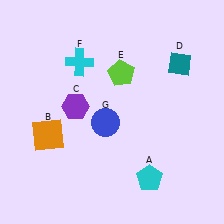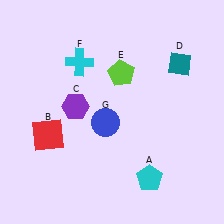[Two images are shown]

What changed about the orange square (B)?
In Image 1, B is orange. In Image 2, it changed to red.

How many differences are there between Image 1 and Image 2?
There is 1 difference between the two images.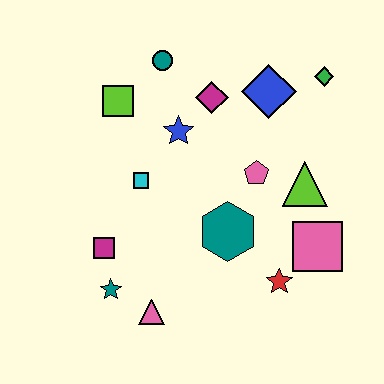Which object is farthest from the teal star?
The green diamond is farthest from the teal star.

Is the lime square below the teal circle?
Yes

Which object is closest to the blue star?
The magenta diamond is closest to the blue star.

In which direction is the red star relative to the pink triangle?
The red star is to the right of the pink triangle.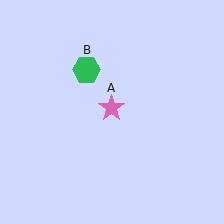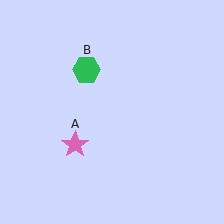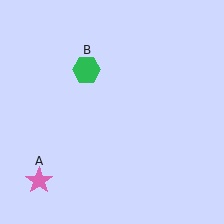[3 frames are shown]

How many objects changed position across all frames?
1 object changed position: pink star (object A).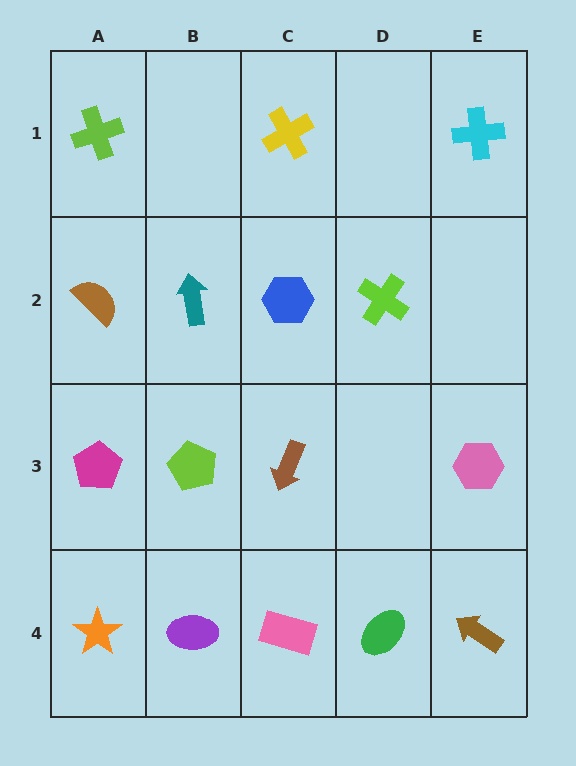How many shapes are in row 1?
3 shapes.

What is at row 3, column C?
A brown arrow.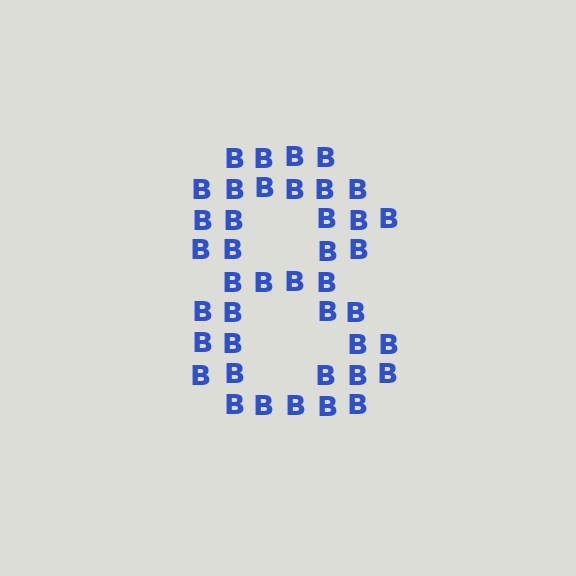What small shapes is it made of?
It is made of small letter B's.